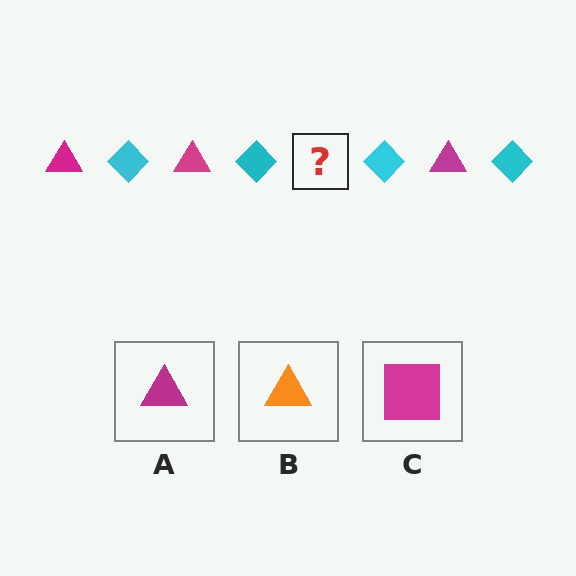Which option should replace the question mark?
Option A.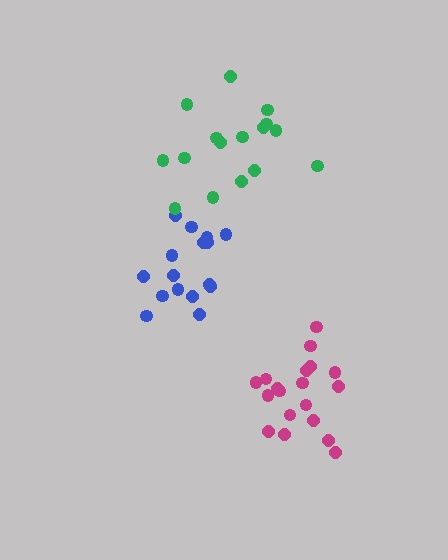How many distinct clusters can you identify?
There are 3 distinct clusters.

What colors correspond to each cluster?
The clusters are colored: magenta, blue, green.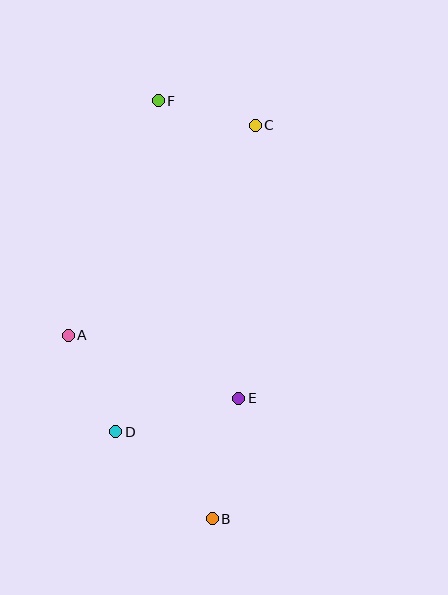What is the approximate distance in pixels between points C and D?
The distance between C and D is approximately 336 pixels.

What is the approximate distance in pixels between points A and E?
The distance between A and E is approximately 182 pixels.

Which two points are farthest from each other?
Points B and F are farthest from each other.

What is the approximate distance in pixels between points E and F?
The distance between E and F is approximately 308 pixels.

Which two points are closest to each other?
Points C and F are closest to each other.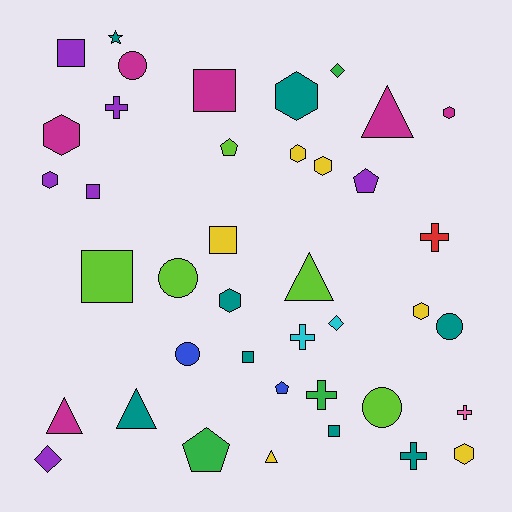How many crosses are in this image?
There are 6 crosses.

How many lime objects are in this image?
There are 5 lime objects.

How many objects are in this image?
There are 40 objects.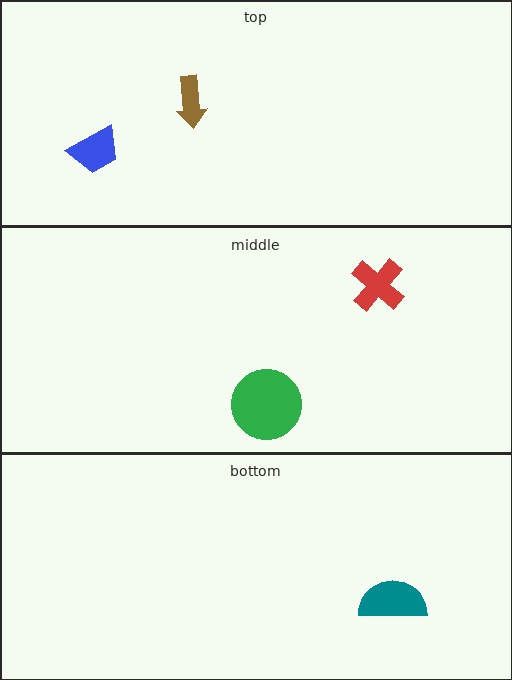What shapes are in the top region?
The brown arrow, the blue trapezoid.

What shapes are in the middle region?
The red cross, the green circle.